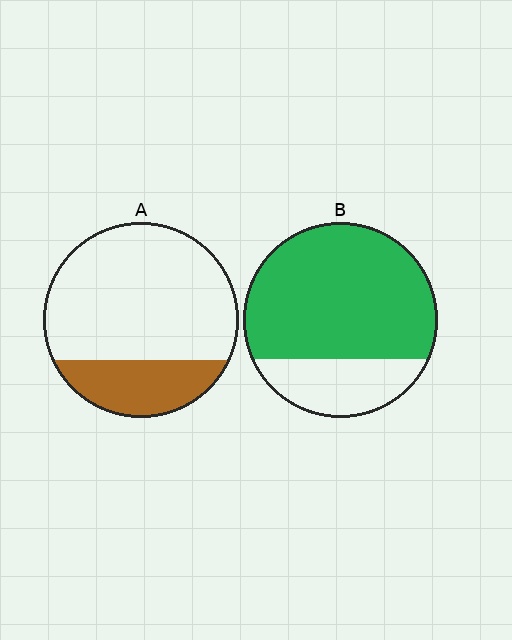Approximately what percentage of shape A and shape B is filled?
A is approximately 25% and B is approximately 75%.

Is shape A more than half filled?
No.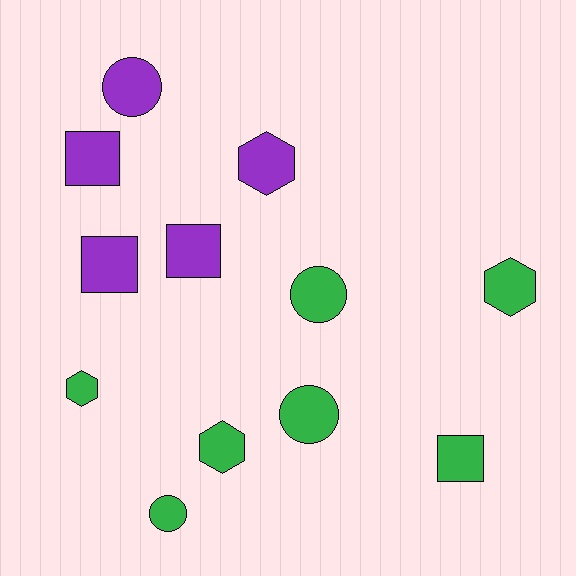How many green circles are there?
There are 3 green circles.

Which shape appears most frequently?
Hexagon, with 4 objects.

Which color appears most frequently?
Green, with 7 objects.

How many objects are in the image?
There are 12 objects.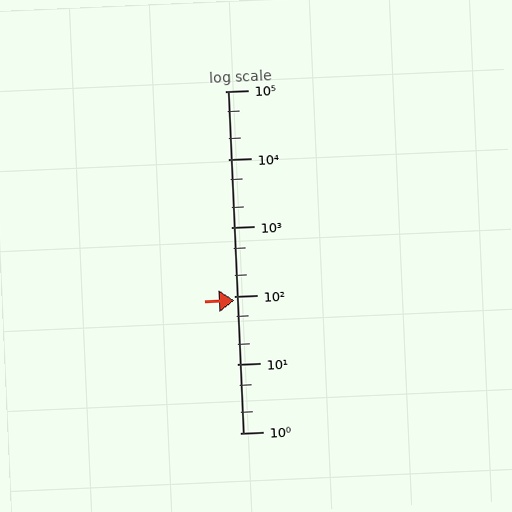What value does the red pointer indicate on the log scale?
The pointer indicates approximately 87.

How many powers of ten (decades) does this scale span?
The scale spans 5 decades, from 1 to 100000.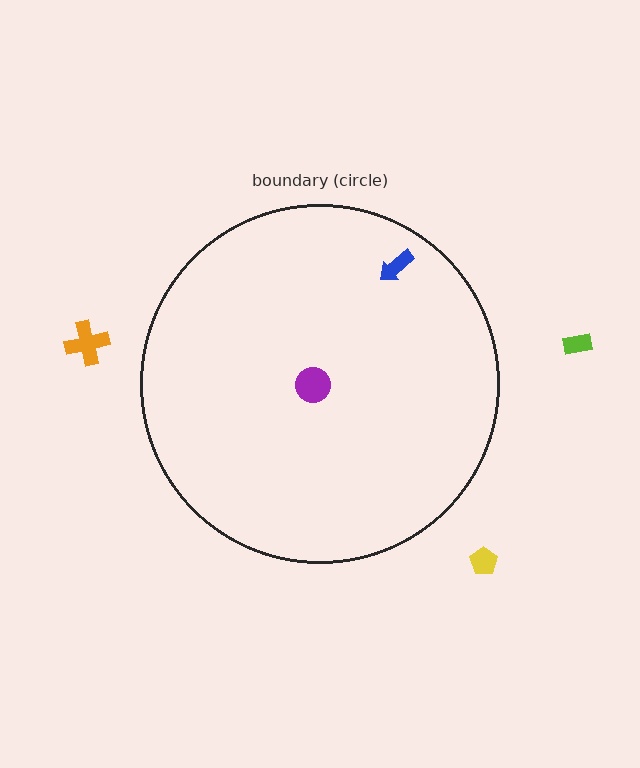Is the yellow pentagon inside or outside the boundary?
Outside.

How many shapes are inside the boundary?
2 inside, 3 outside.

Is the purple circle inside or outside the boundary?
Inside.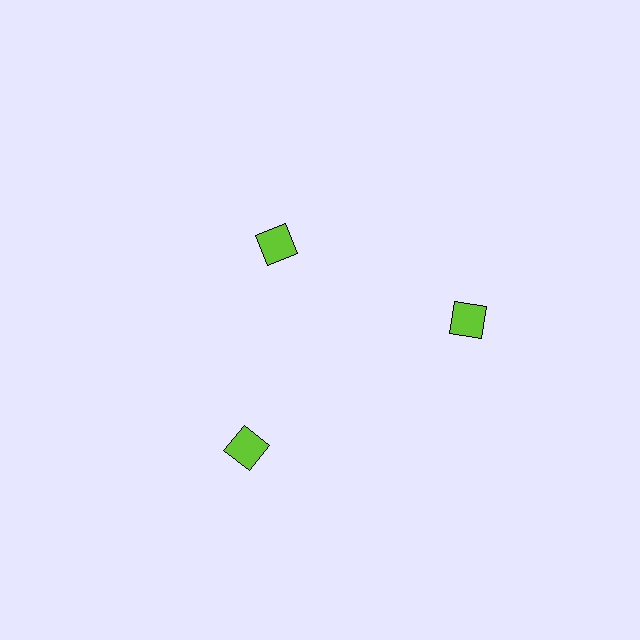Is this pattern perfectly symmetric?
No. The 3 lime diamonds are arranged in a ring, but one element near the 11 o'clock position is pulled inward toward the center, breaking the 3-fold rotational symmetry.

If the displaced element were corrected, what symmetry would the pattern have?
It would have 3-fold rotational symmetry — the pattern would map onto itself every 120 degrees.